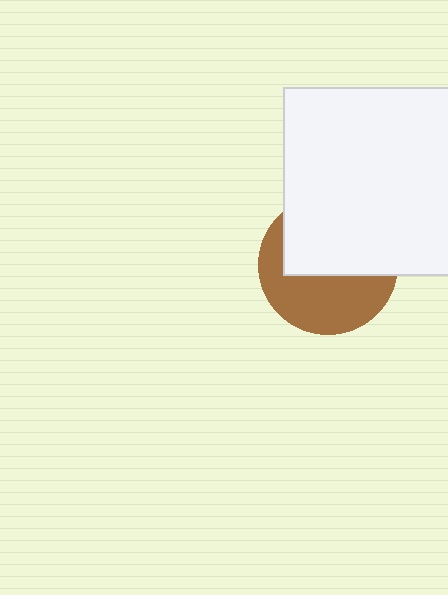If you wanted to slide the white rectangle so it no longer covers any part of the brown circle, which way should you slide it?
Slide it up — that is the most direct way to separate the two shapes.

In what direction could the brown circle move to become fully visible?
The brown circle could move down. That would shift it out from behind the white rectangle entirely.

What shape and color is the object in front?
The object in front is a white rectangle.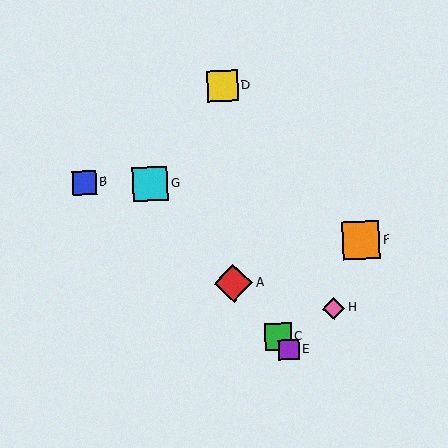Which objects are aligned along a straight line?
Objects A, C, E, G are aligned along a straight line.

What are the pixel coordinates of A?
Object A is at (233, 283).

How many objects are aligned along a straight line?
4 objects (A, C, E, G) are aligned along a straight line.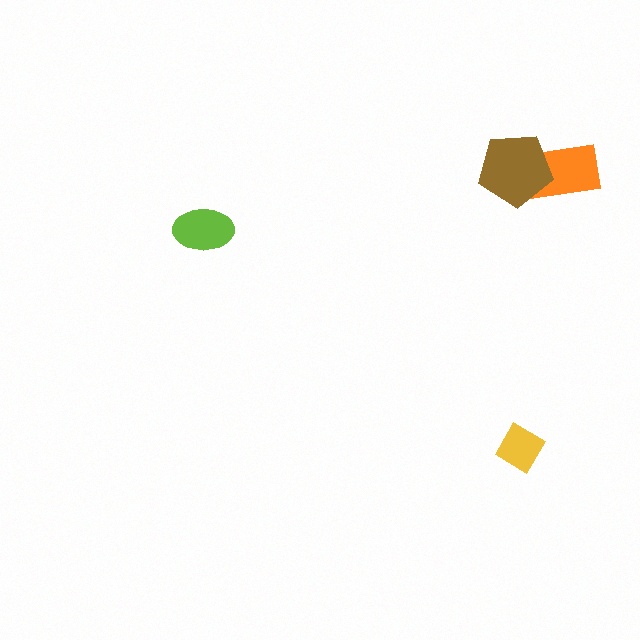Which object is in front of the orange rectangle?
The brown pentagon is in front of the orange rectangle.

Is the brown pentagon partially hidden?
No, no other shape covers it.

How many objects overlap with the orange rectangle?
1 object overlaps with the orange rectangle.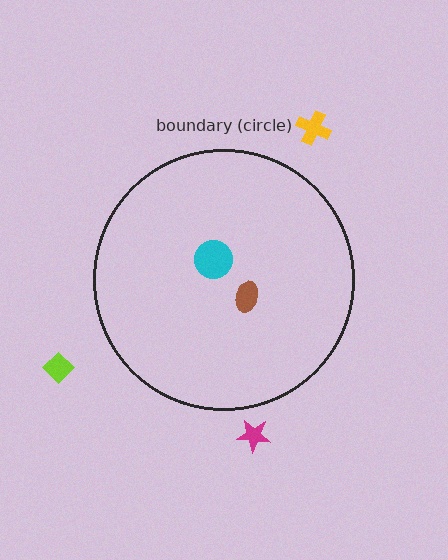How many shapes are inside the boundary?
2 inside, 3 outside.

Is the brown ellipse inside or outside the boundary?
Inside.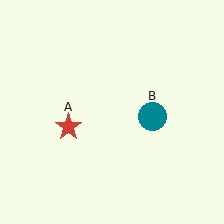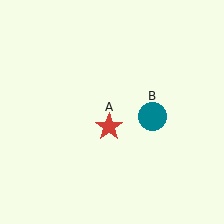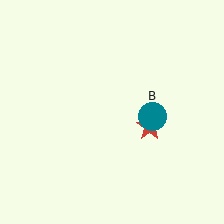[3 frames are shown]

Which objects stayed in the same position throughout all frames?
Teal circle (object B) remained stationary.